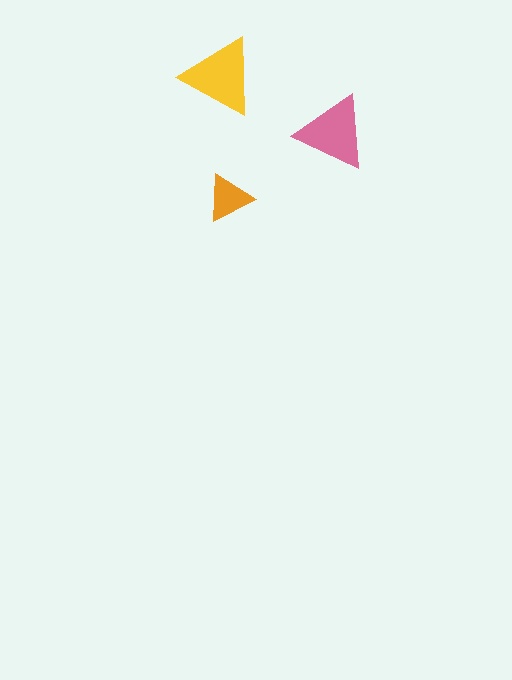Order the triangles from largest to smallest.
the yellow one, the pink one, the orange one.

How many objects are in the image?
There are 3 objects in the image.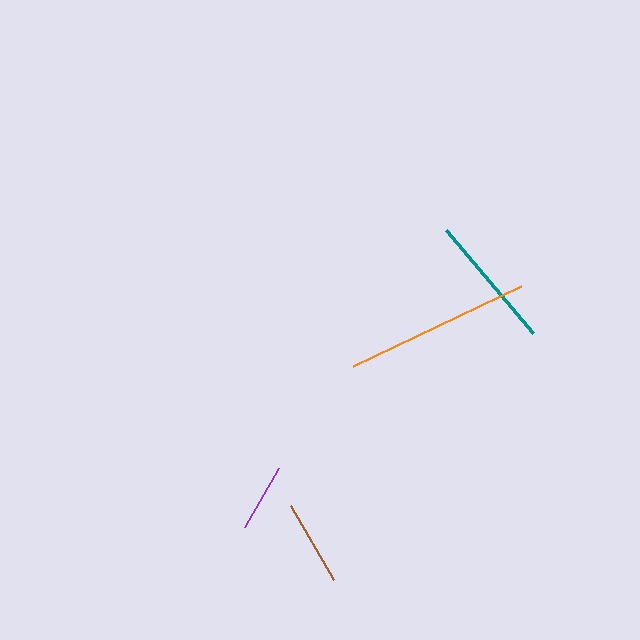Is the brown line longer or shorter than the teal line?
The teal line is longer than the brown line.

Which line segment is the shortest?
The purple line is the shortest at approximately 68 pixels.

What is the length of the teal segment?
The teal segment is approximately 135 pixels long.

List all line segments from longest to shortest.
From longest to shortest: orange, teal, brown, purple.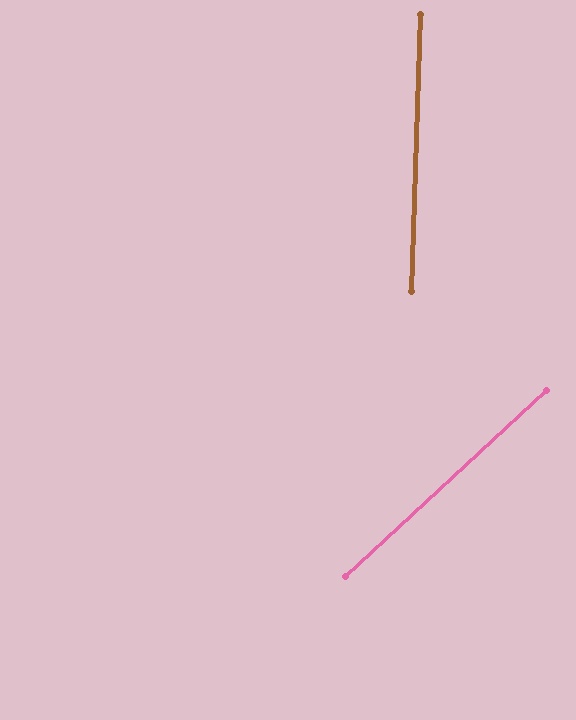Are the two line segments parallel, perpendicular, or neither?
Neither parallel nor perpendicular — they differ by about 45°.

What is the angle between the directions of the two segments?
Approximately 45 degrees.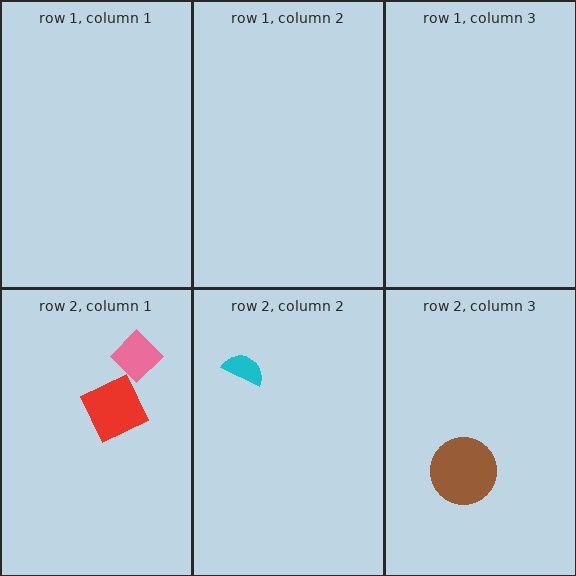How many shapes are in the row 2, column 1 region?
2.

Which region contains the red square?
The row 2, column 1 region.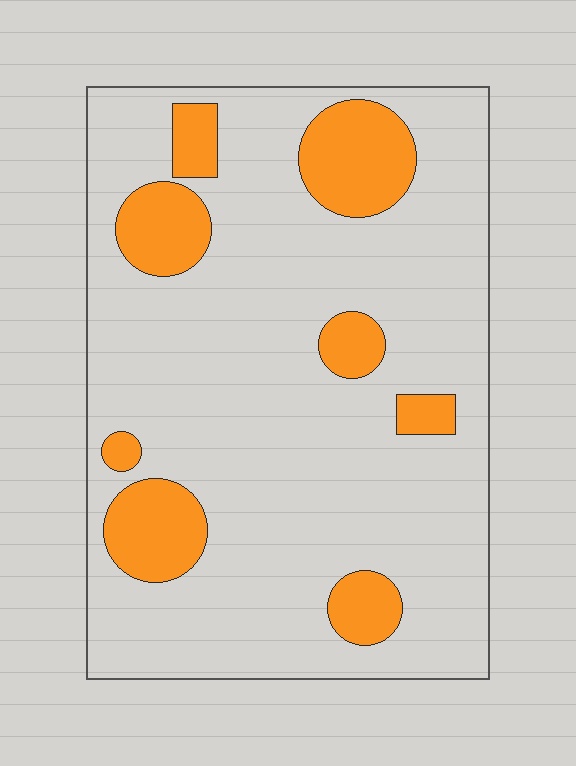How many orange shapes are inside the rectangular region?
8.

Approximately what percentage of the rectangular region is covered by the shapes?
Approximately 20%.